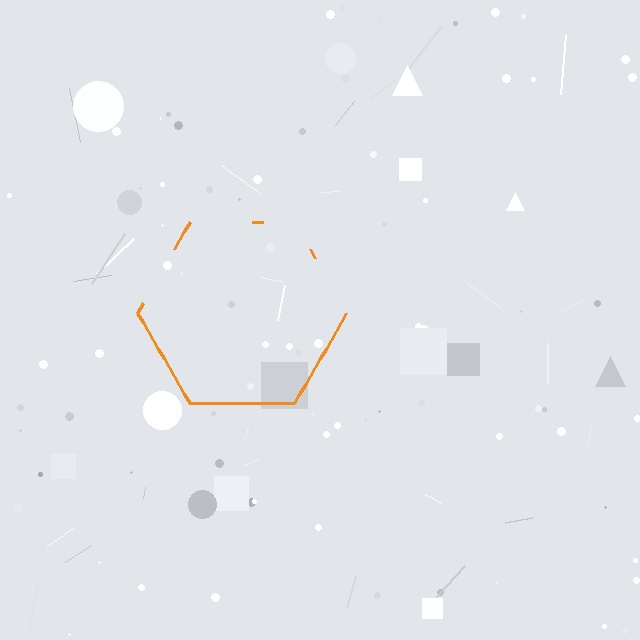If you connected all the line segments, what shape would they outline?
They would outline a hexagon.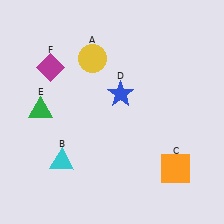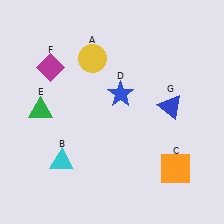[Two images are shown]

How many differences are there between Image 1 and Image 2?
There is 1 difference between the two images.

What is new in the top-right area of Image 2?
A blue triangle (G) was added in the top-right area of Image 2.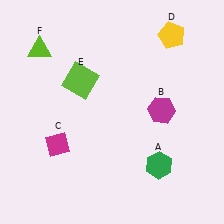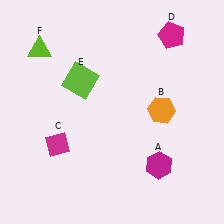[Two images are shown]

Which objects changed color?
A changed from green to magenta. B changed from magenta to orange. D changed from yellow to magenta.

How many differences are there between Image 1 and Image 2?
There are 3 differences between the two images.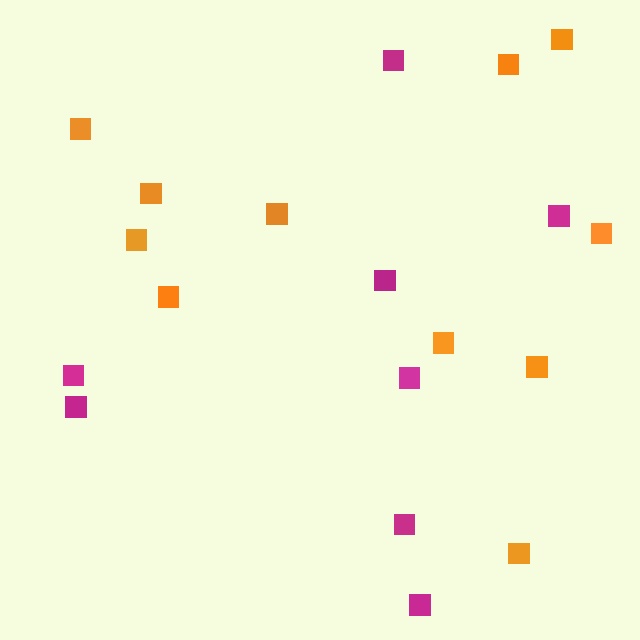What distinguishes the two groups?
There are 2 groups: one group of magenta squares (8) and one group of orange squares (11).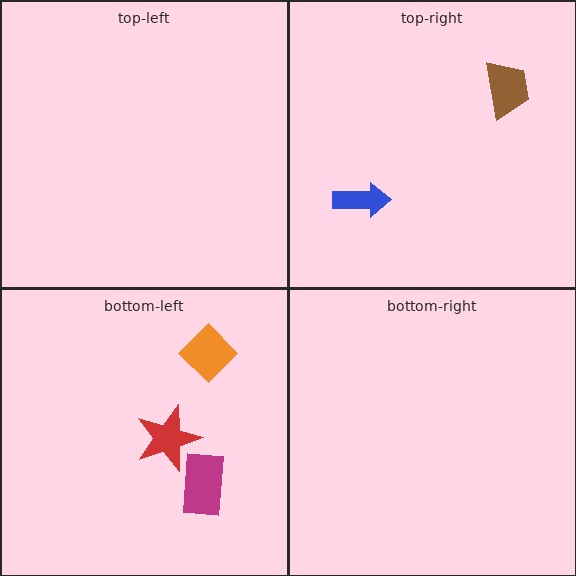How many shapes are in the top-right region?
2.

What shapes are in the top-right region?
The blue arrow, the brown trapezoid.